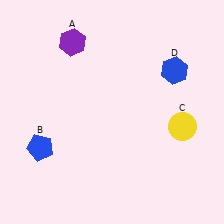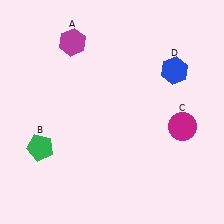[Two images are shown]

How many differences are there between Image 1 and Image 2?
There are 3 differences between the two images.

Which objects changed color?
A changed from purple to magenta. B changed from blue to green. C changed from yellow to magenta.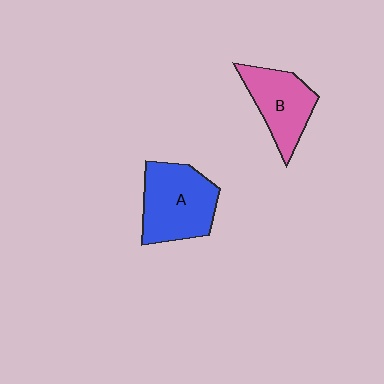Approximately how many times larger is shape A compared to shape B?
Approximately 1.3 times.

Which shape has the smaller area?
Shape B (pink).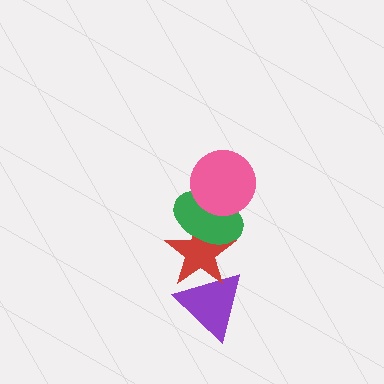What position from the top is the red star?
The red star is 3rd from the top.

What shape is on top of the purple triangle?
The red star is on top of the purple triangle.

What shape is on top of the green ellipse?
The pink circle is on top of the green ellipse.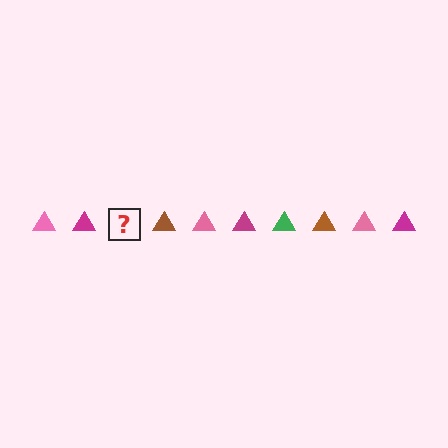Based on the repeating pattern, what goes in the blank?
The blank should be a green triangle.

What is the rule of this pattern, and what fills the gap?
The rule is that the pattern cycles through pink, magenta, green, brown triangles. The gap should be filled with a green triangle.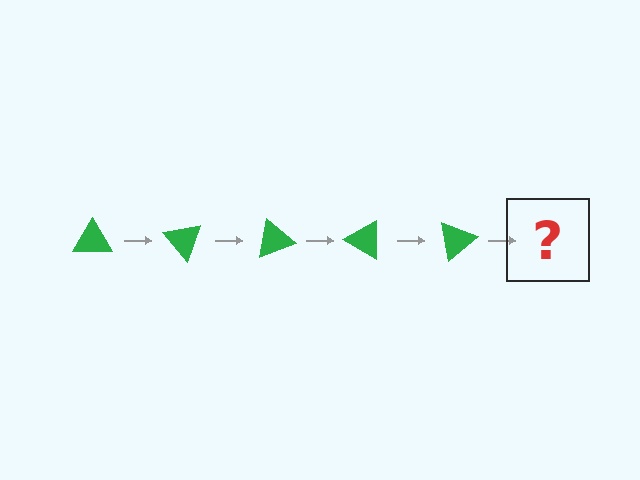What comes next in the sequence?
The next element should be a green triangle rotated 250 degrees.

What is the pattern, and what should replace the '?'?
The pattern is that the triangle rotates 50 degrees each step. The '?' should be a green triangle rotated 250 degrees.